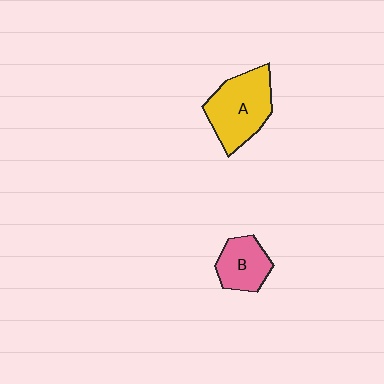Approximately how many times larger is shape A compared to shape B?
Approximately 1.6 times.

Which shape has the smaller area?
Shape B (pink).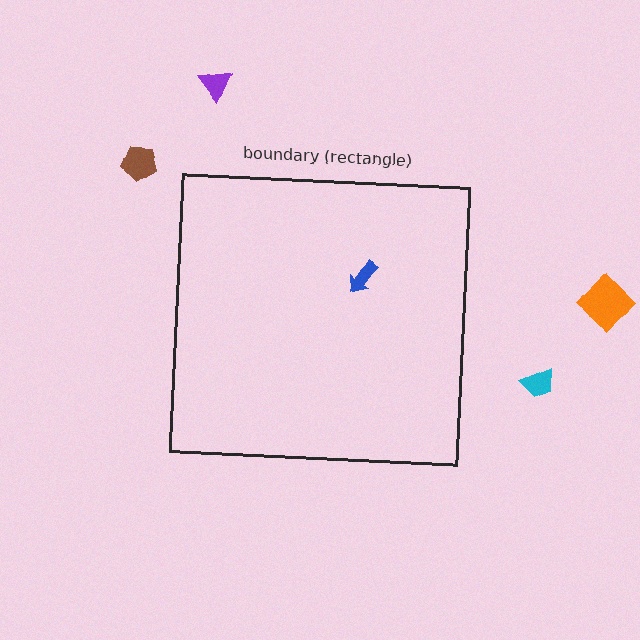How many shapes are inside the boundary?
1 inside, 4 outside.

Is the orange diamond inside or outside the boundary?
Outside.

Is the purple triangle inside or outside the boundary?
Outside.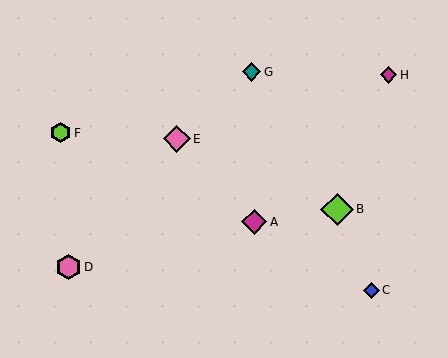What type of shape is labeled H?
Shape H is a magenta diamond.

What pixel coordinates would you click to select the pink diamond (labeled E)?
Click at (177, 139) to select the pink diamond E.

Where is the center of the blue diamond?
The center of the blue diamond is at (371, 290).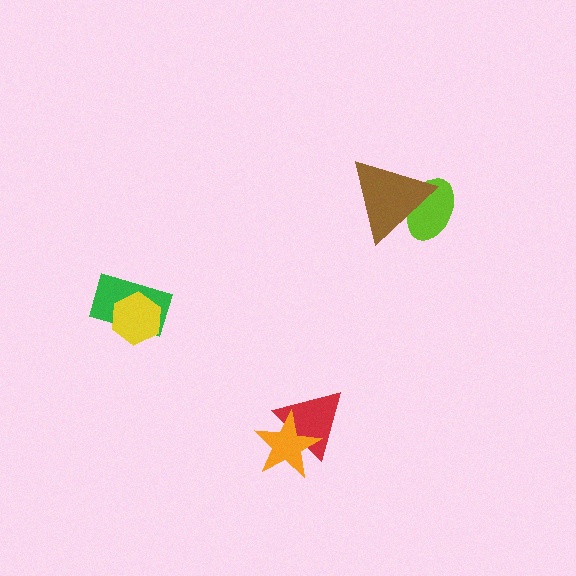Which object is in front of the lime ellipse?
The brown triangle is in front of the lime ellipse.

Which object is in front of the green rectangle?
The yellow hexagon is in front of the green rectangle.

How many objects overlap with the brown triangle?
1 object overlaps with the brown triangle.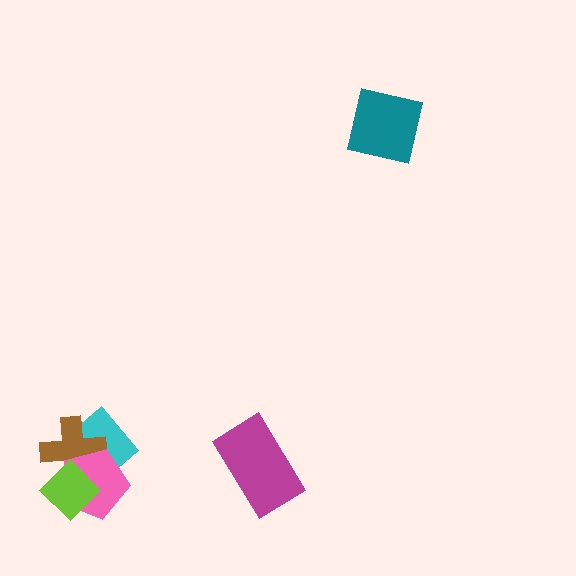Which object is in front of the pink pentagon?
The lime diamond is in front of the pink pentagon.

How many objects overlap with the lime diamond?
3 objects overlap with the lime diamond.